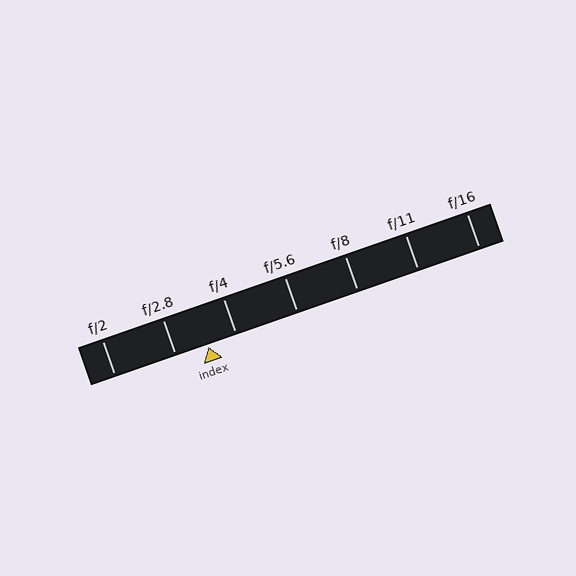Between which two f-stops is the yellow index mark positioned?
The index mark is between f/2.8 and f/4.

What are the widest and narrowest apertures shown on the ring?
The widest aperture shown is f/2 and the narrowest is f/16.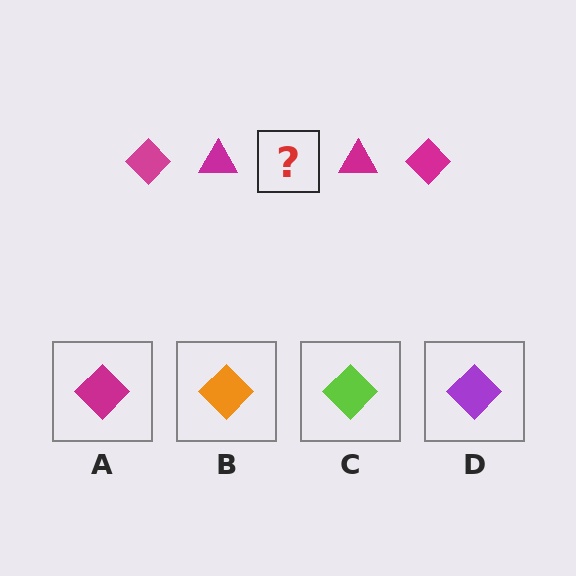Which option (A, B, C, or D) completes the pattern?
A.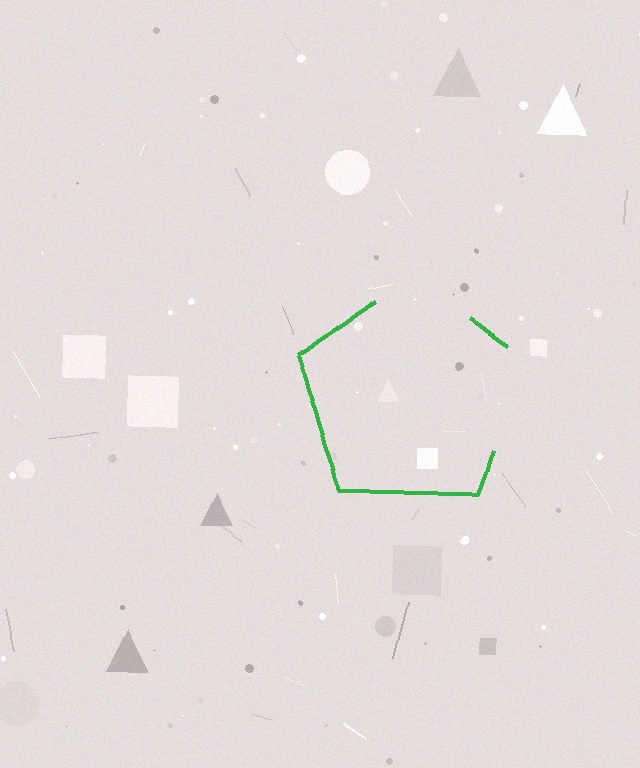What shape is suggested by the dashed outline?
The dashed outline suggests a pentagon.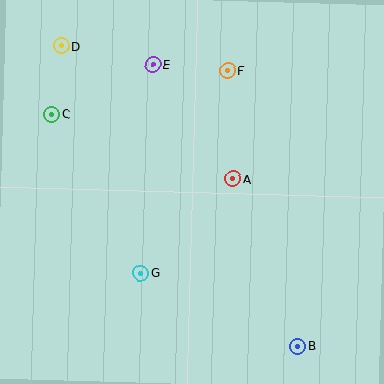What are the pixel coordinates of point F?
Point F is at (228, 71).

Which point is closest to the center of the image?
Point A at (233, 179) is closest to the center.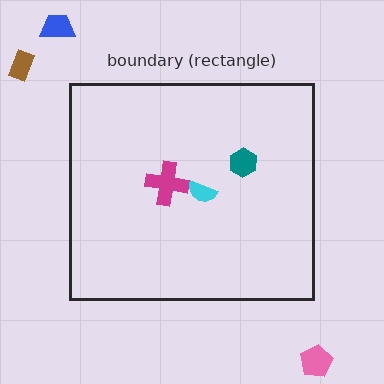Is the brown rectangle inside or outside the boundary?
Outside.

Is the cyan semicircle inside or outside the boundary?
Inside.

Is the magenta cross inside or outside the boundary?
Inside.